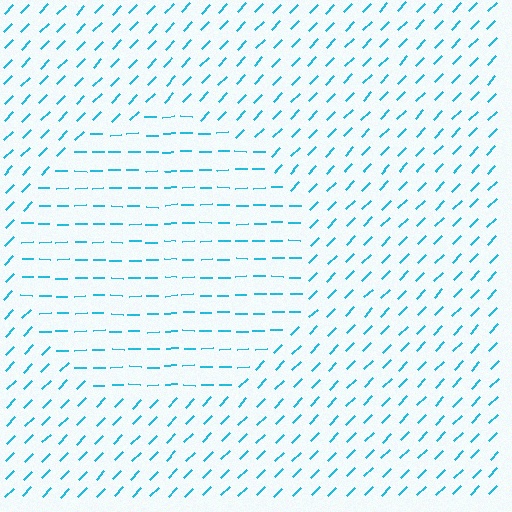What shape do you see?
I see a circle.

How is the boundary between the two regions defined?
The boundary is defined purely by a change in line orientation (approximately 45 degrees difference). All lines are the same color and thickness.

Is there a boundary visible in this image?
Yes, there is a texture boundary formed by a change in line orientation.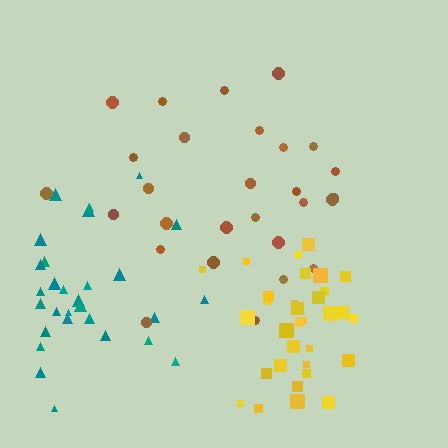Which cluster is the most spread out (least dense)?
Brown.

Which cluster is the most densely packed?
Yellow.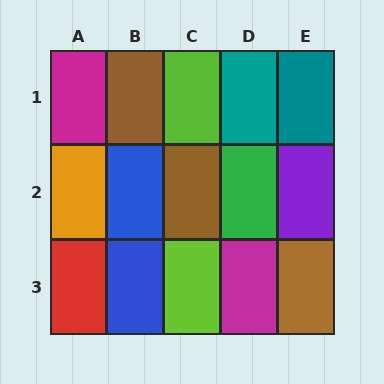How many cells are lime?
2 cells are lime.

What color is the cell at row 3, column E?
Brown.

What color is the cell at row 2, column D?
Green.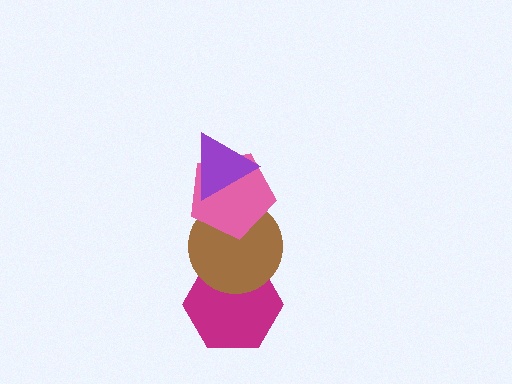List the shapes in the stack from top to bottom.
From top to bottom: the purple triangle, the pink pentagon, the brown circle, the magenta hexagon.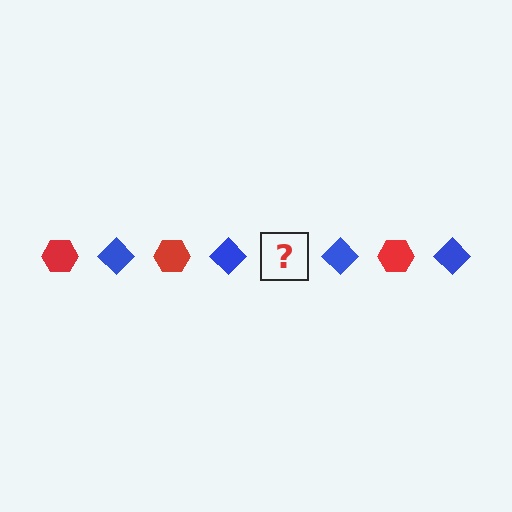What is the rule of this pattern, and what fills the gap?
The rule is that the pattern alternates between red hexagon and blue diamond. The gap should be filled with a red hexagon.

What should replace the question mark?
The question mark should be replaced with a red hexagon.